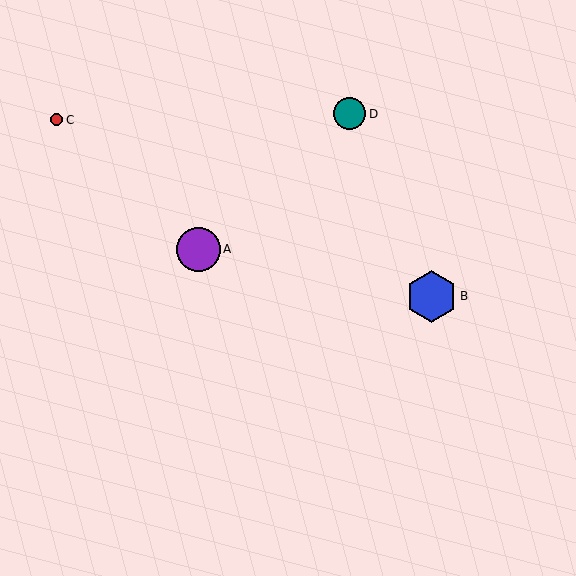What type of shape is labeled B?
Shape B is a blue hexagon.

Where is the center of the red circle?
The center of the red circle is at (57, 120).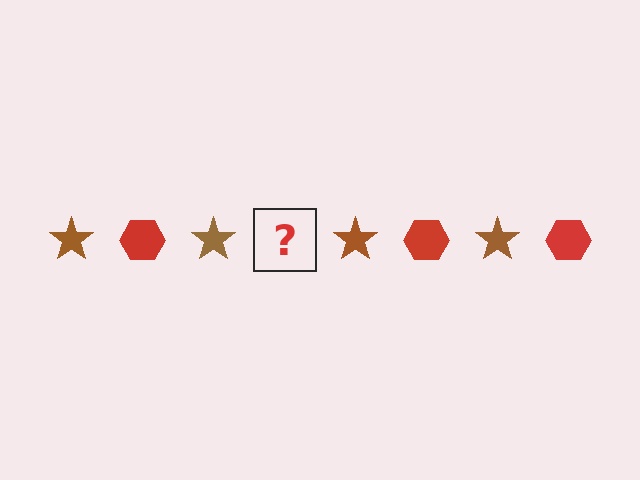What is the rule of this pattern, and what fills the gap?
The rule is that the pattern alternates between brown star and red hexagon. The gap should be filled with a red hexagon.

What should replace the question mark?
The question mark should be replaced with a red hexagon.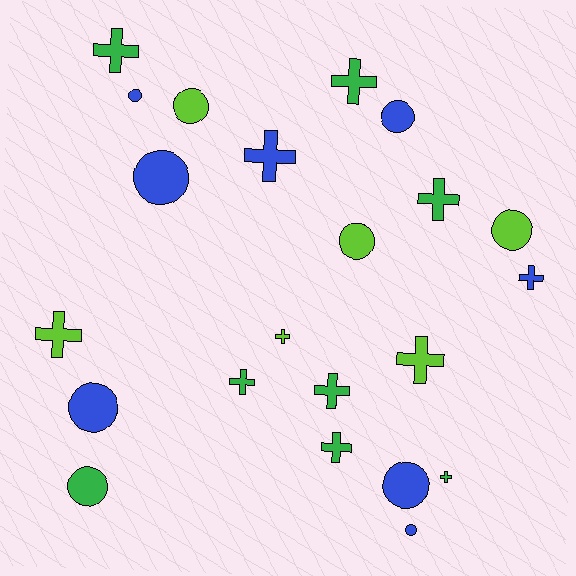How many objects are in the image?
There are 22 objects.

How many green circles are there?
There is 1 green circle.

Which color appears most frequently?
Green, with 8 objects.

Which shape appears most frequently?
Cross, with 12 objects.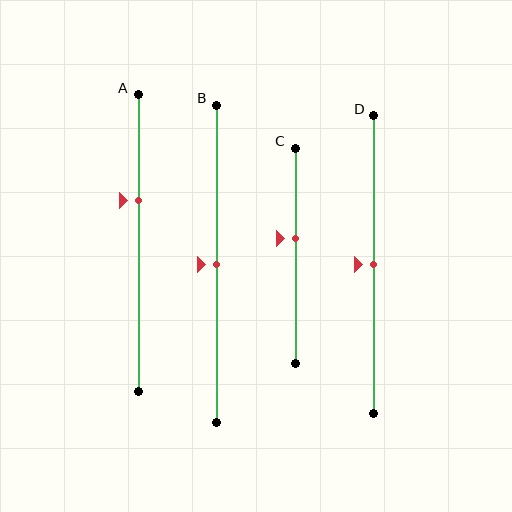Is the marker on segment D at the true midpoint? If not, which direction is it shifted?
Yes, the marker on segment D is at the true midpoint.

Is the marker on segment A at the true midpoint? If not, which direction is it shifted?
No, the marker on segment A is shifted upward by about 14% of the segment length.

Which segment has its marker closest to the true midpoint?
Segment B has its marker closest to the true midpoint.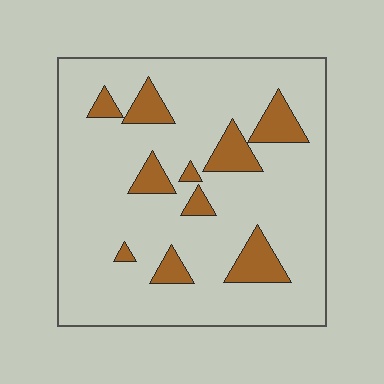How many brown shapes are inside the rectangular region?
10.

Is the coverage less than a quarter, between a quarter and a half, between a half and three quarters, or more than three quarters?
Less than a quarter.